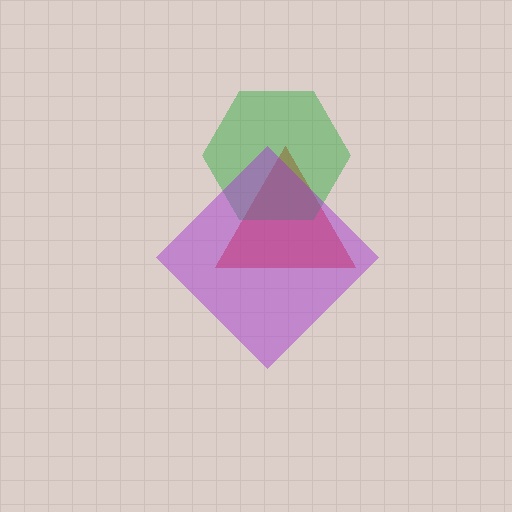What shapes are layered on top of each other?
The layered shapes are: a red triangle, a green hexagon, a purple diamond.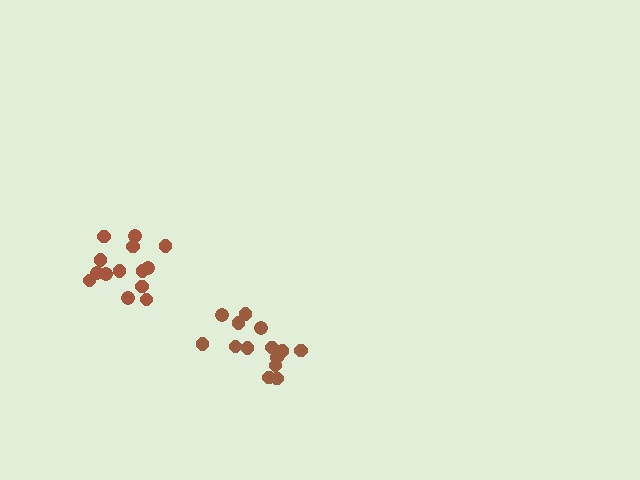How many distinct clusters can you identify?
There are 2 distinct clusters.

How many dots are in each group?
Group 1: 14 dots, Group 2: 14 dots (28 total).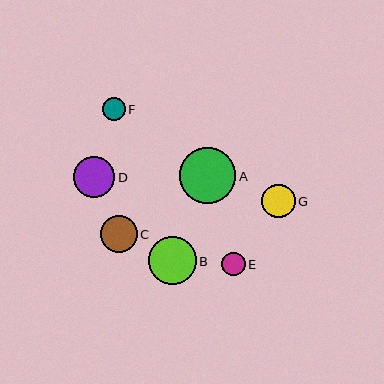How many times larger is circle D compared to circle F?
Circle D is approximately 1.8 times the size of circle F.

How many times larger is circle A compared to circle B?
Circle A is approximately 1.2 times the size of circle B.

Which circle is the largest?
Circle A is the largest with a size of approximately 56 pixels.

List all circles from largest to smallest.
From largest to smallest: A, B, D, C, G, E, F.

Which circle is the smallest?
Circle F is the smallest with a size of approximately 23 pixels.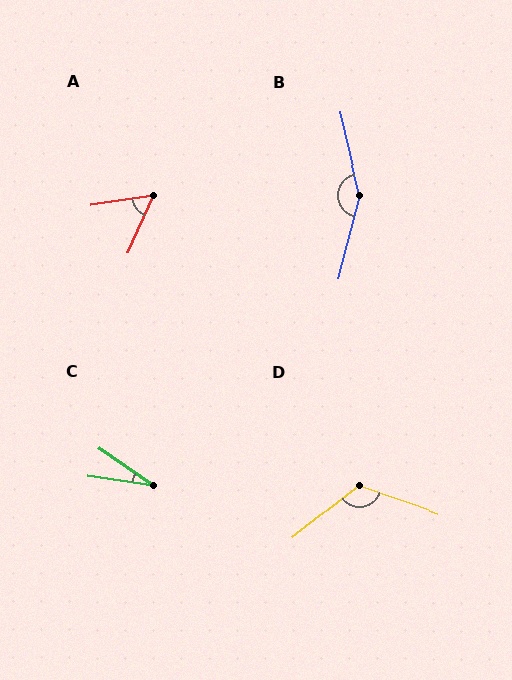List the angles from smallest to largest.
C (26°), A (57°), D (122°), B (153°).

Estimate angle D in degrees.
Approximately 122 degrees.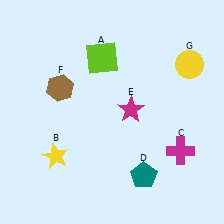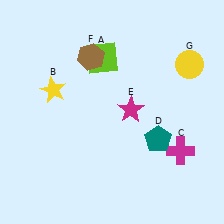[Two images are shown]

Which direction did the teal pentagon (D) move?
The teal pentagon (D) moved up.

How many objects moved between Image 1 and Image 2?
3 objects moved between the two images.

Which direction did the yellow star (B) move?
The yellow star (B) moved up.